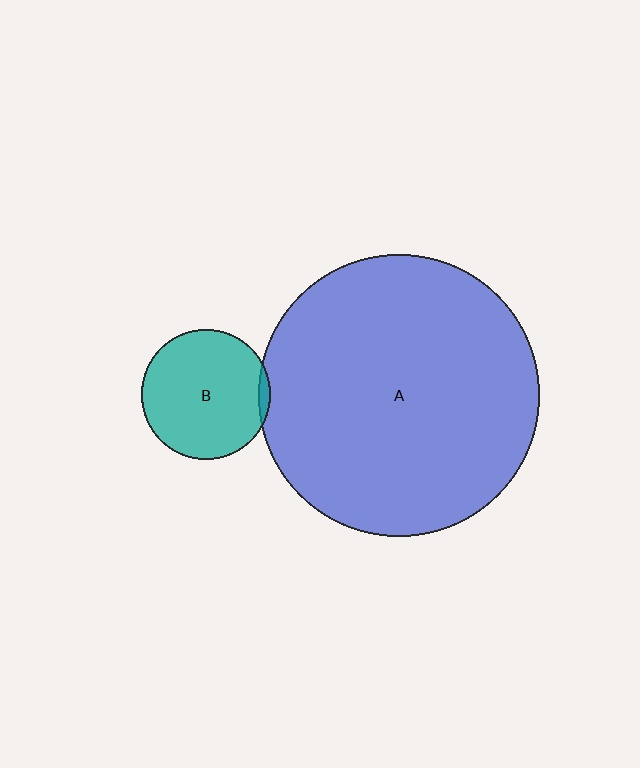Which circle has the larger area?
Circle A (blue).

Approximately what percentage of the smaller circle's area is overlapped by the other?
Approximately 5%.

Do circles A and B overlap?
Yes.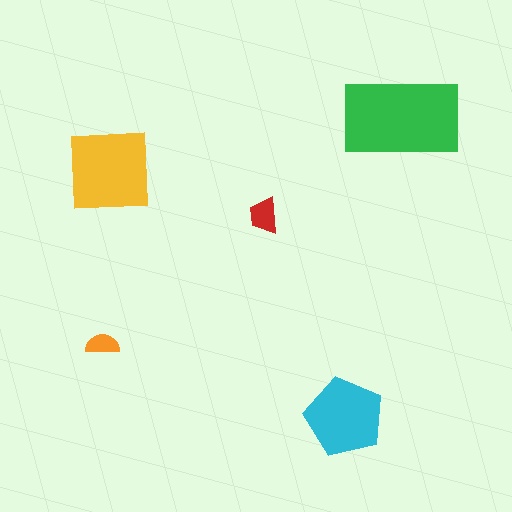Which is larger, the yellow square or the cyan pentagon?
The yellow square.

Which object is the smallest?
The orange semicircle.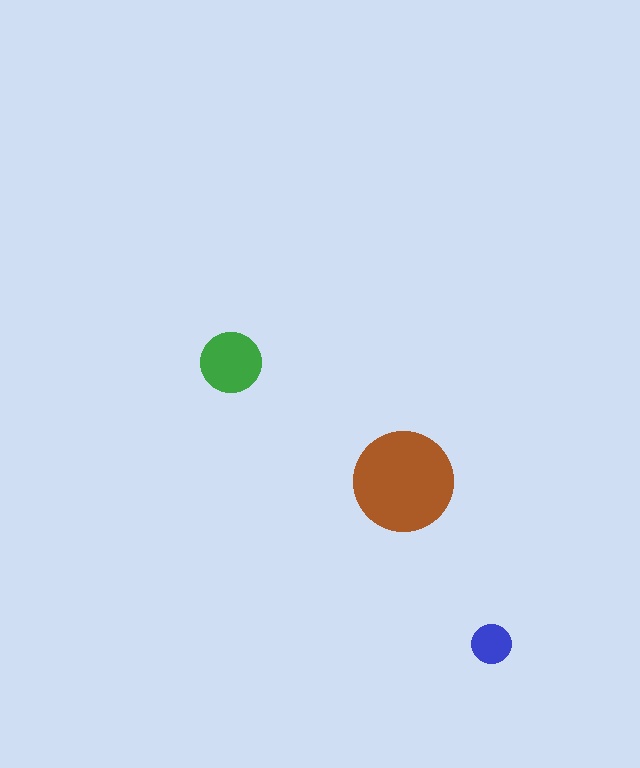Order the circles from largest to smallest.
the brown one, the green one, the blue one.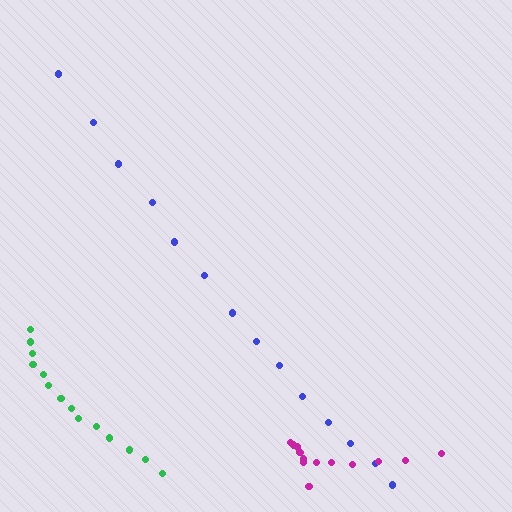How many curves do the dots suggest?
There are 3 distinct paths.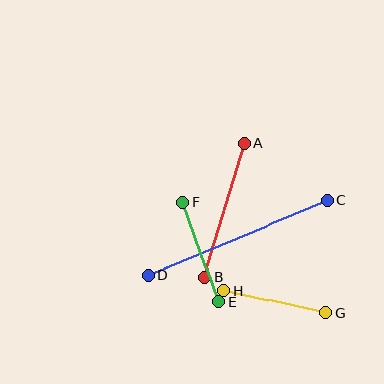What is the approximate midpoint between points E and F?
The midpoint is at approximately (201, 252) pixels.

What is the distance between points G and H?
The distance is approximately 104 pixels.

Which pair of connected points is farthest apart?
Points C and D are farthest apart.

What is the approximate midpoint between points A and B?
The midpoint is at approximately (224, 210) pixels.